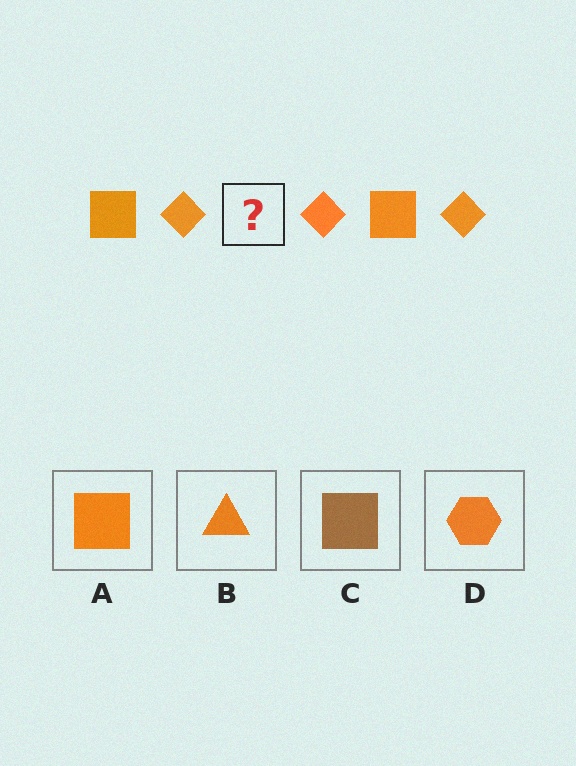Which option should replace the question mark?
Option A.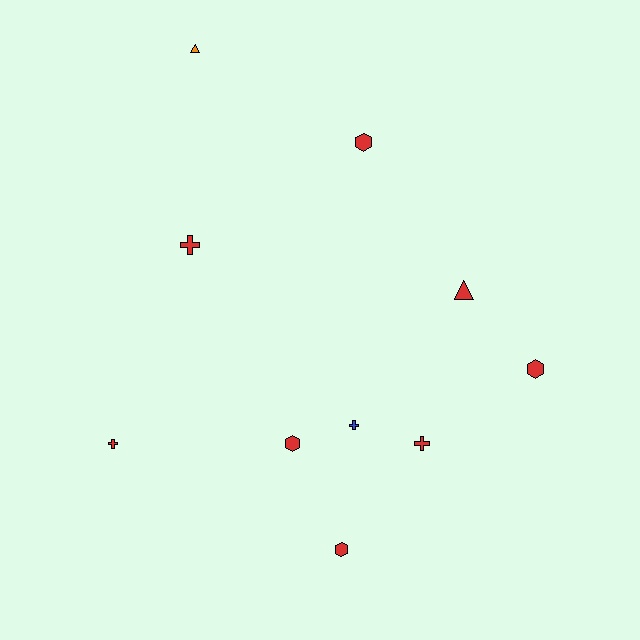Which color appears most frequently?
Red, with 8 objects.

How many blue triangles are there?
There are no blue triangles.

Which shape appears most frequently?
Hexagon, with 4 objects.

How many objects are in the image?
There are 10 objects.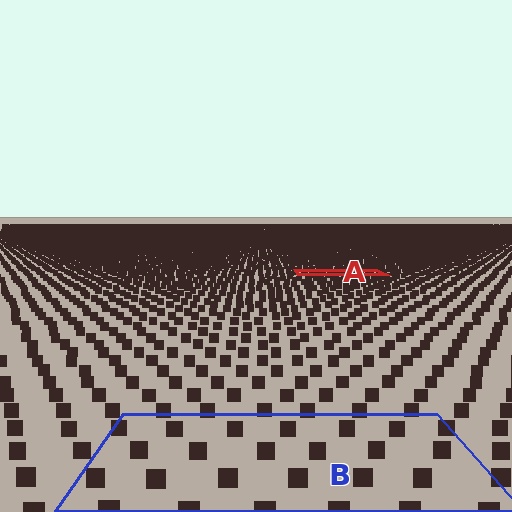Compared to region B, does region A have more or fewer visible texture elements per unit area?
Region A has more texture elements per unit area — they are packed more densely because it is farther away.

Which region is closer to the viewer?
Region B is closer. The texture elements there are larger and more spread out.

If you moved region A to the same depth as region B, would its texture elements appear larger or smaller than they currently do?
They would appear larger. At a closer depth, the same texture elements are projected at a bigger on-screen size.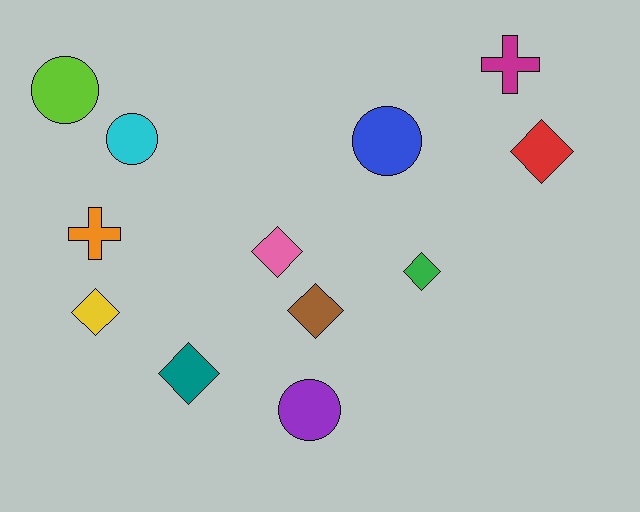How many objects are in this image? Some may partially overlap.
There are 12 objects.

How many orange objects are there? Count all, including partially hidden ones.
There is 1 orange object.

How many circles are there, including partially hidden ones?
There are 4 circles.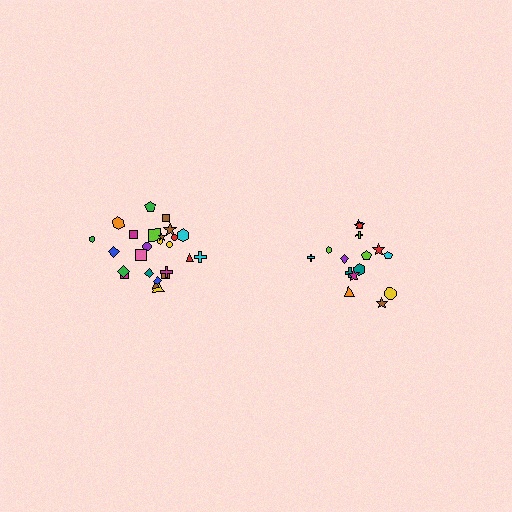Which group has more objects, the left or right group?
The left group.